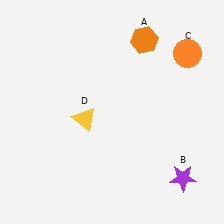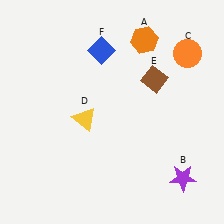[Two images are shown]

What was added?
A brown diamond (E), a blue diamond (F) were added in Image 2.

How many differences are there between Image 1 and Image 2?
There are 2 differences between the two images.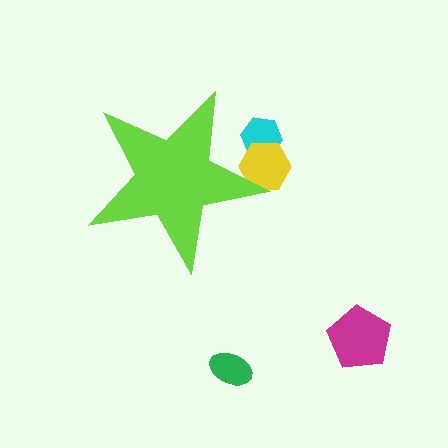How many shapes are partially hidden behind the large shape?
2 shapes are partially hidden.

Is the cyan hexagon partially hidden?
Yes, the cyan hexagon is partially hidden behind the lime star.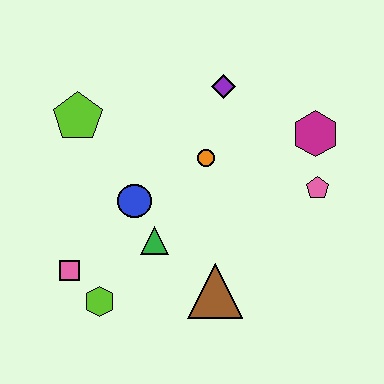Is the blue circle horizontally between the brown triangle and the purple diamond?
No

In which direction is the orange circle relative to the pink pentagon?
The orange circle is to the left of the pink pentagon.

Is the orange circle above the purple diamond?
No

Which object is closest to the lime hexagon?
The pink square is closest to the lime hexagon.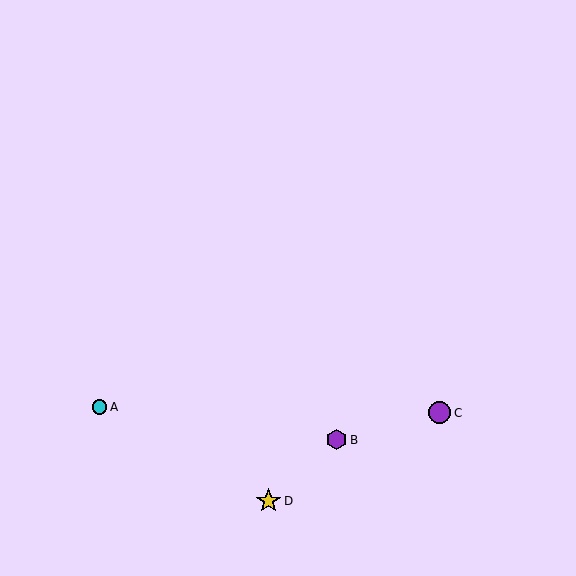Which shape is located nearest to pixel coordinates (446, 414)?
The purple circle (labeled C) at (440, 413) is nearest to that location.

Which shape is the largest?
The yellow star (labeled D) is the largest.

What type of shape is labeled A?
Shape A is a cyan circle.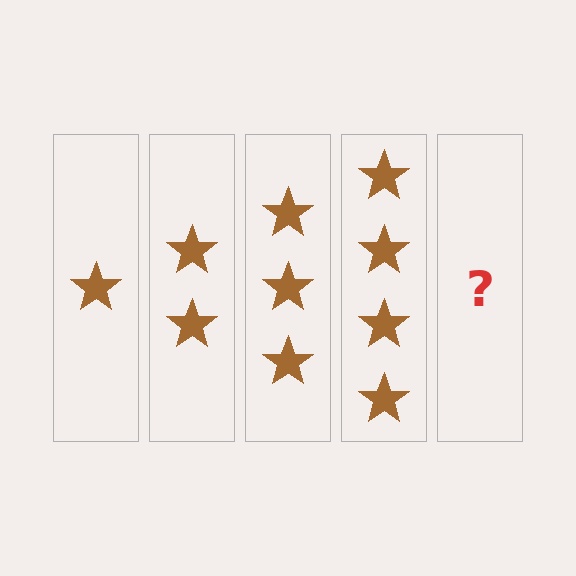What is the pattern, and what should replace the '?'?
The pattern is that each step adds one more star. The '?' should be 5 stars.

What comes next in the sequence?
The next element should be 5 stars.